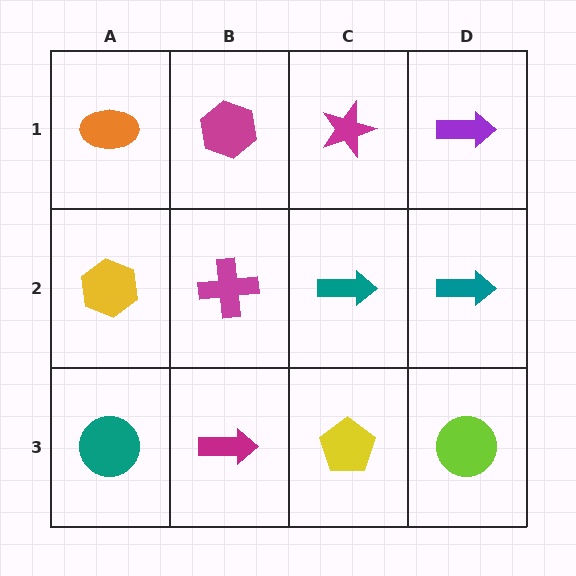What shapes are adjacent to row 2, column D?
A purple arrow (row 1, column D), a lime circle (row 3, column D), a teal arrow (row 2, column C).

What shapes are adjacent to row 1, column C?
A teal arrow (row 2, column C), a magenta hexagon (row 1, column B), a purple arrow (row 1, column D).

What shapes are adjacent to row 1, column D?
A teal arrow (row 2, column D), a magenta star (row 1, column C).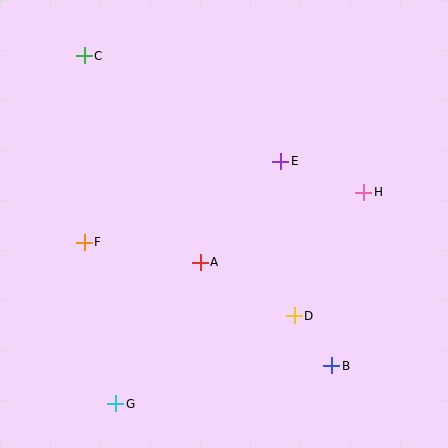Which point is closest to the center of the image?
Point A at (200, 262) is closest to the center.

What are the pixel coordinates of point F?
Point F is at (84, 242).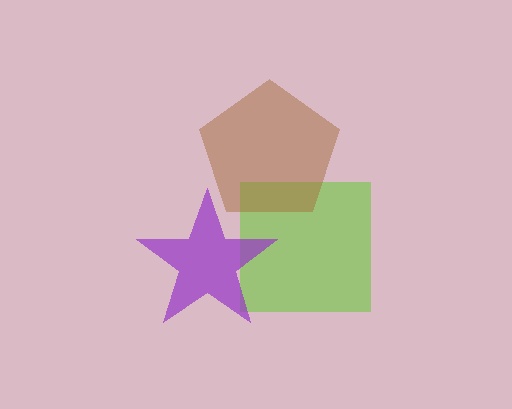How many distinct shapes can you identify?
There are 3 distinct shapes: a lime square, a brown pentagon, a purple star.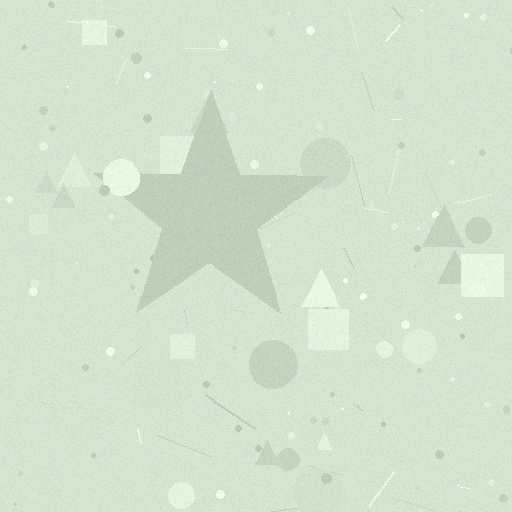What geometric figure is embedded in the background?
A star is embedded in the background.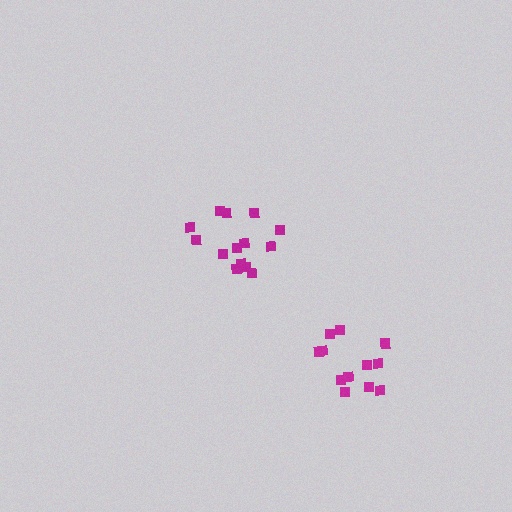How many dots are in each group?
Group 1: 12 dots, Group 2: 14 dots (26 total).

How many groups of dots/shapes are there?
There are 2 groups.